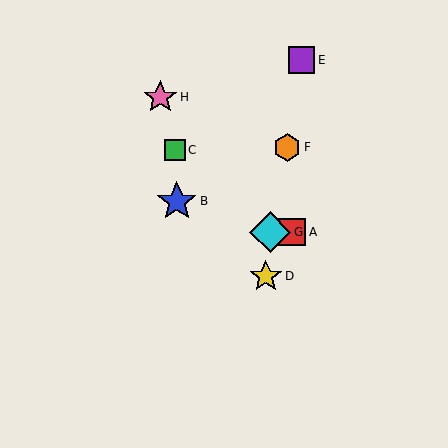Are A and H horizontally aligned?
No, A is at y≈232 and H is at y≈97.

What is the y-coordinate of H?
Object H is at y≈97.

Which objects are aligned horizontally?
Objects A, G are aligned horizontally.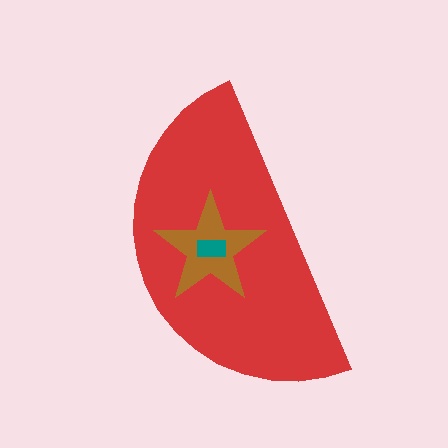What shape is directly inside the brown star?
The teal rectangle.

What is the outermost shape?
The red semicircle.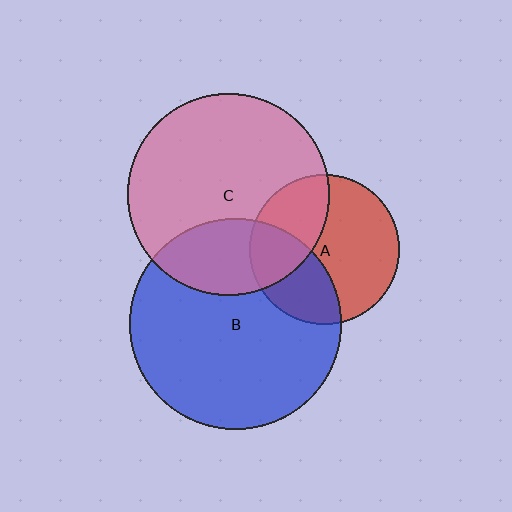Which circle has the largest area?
Circle B (blue).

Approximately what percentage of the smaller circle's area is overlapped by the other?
Approximately 35%.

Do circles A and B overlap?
Yes.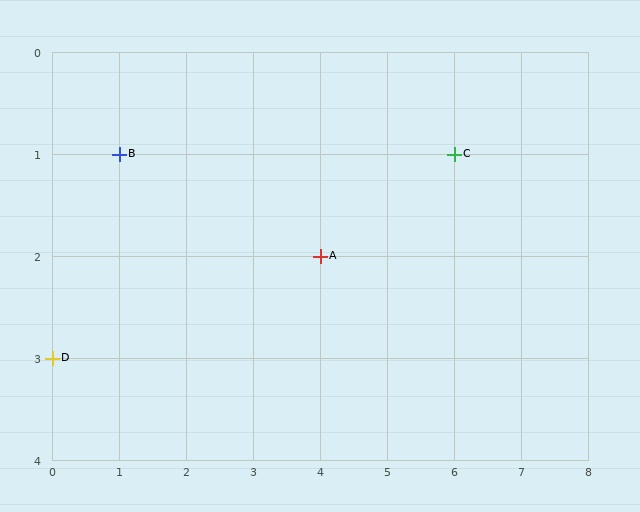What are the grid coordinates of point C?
Point C is at grid coordinates (6, 1).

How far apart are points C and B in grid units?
Points C and B are 5 columns apart.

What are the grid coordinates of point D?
Point D is at grid coordinates (0, 3).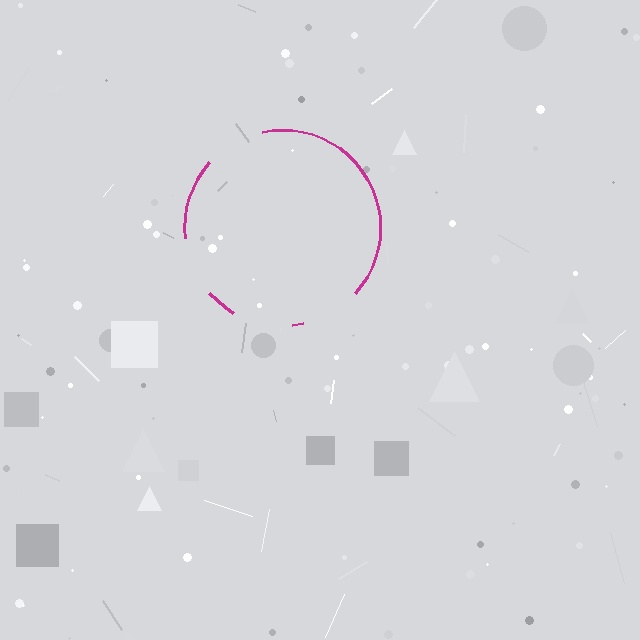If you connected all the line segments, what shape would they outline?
They would outline a circle.